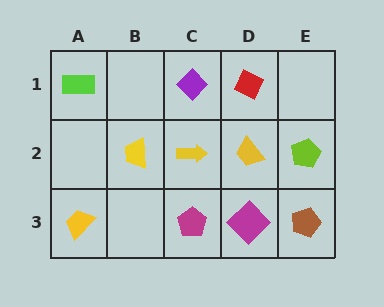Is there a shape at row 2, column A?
No, that cell is empty.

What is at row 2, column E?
A lime pentagon.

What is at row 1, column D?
A red diamond.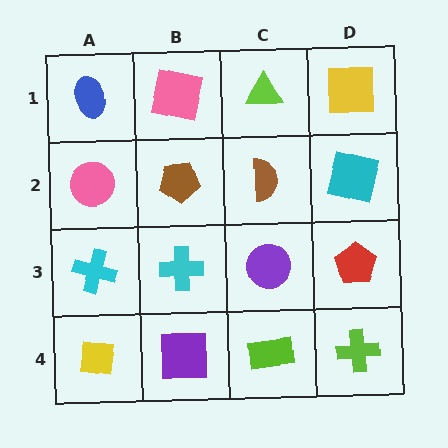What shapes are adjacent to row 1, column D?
A cyan square (row 2, column D), a lime triangle (row 1, column C).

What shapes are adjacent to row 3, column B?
A brown pentagon (row 2, column B), a purple square (row 4, column B), a cyan cross (row 3, column A), a purple circle (row 3, column C).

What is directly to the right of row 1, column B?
A lime triangle.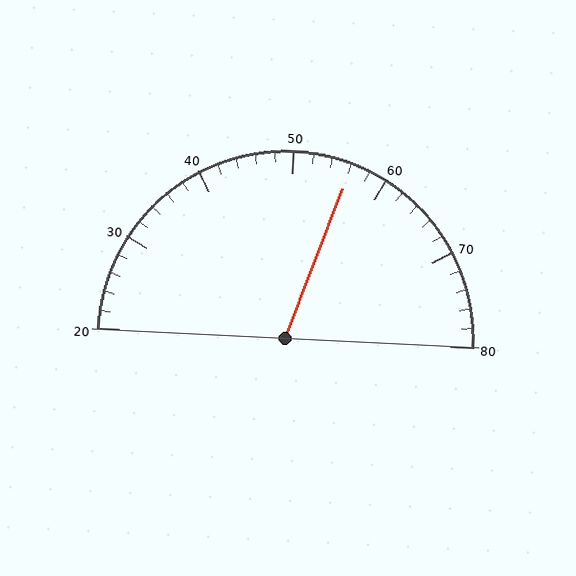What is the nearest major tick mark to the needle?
The nearest major tick mark is 60.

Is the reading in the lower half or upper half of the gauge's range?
The reading is in the upper half of the range (20 to 80).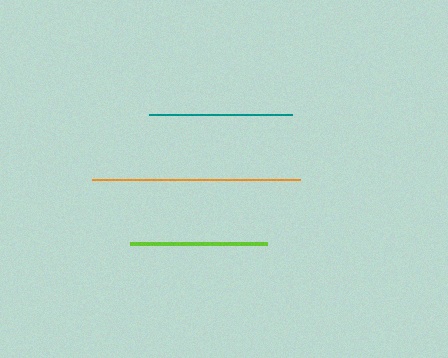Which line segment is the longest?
The orange line is the longest at approximately 208 pixels.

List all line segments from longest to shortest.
From longest to shortest: orange, teal, lime.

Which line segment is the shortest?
The lime line is the shortest at approximately 137 pixels.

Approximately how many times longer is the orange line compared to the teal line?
The orange line is approximately 1.5 times the length of the teal line.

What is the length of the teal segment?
The teal segment is approximately 143 pixels long.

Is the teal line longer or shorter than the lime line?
The teal line is longer than the lime line.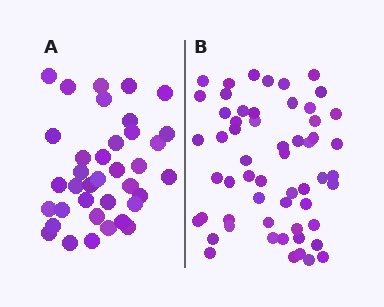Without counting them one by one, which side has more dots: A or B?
Region B (the right region) has more dots.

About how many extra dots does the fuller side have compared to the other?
Region B has approximately 20 more dots than region A.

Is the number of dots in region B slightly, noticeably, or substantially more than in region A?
Region B has substantially more. The ratio is roughly 1.5 to 1.